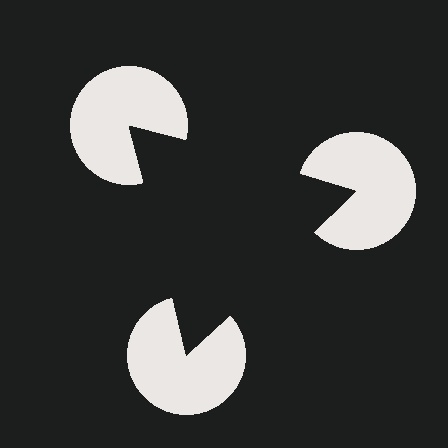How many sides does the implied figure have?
3 sides.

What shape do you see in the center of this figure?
An illusory triangle — its edges are inferred from the aligned wedge cuts in the pac-man discs, not physically drawn.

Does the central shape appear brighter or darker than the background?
It typically appears slightly darker than the background, even though no actual brightness change is drawn.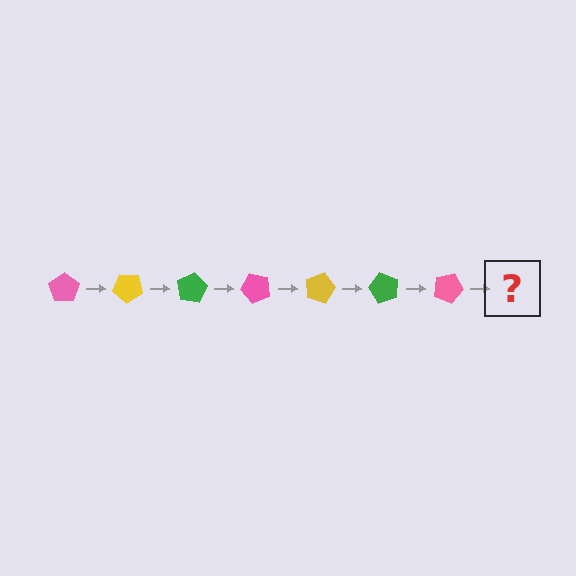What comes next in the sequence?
The next element should be a yellow pentagon, rotated 280 degrees from the start.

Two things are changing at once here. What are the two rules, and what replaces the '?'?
The two rules are that it rotates 40 degrees each step and the color cycles through pink, yellow, and green. The '?' should be a yellow pentagon, rotated 280 degrees from the start.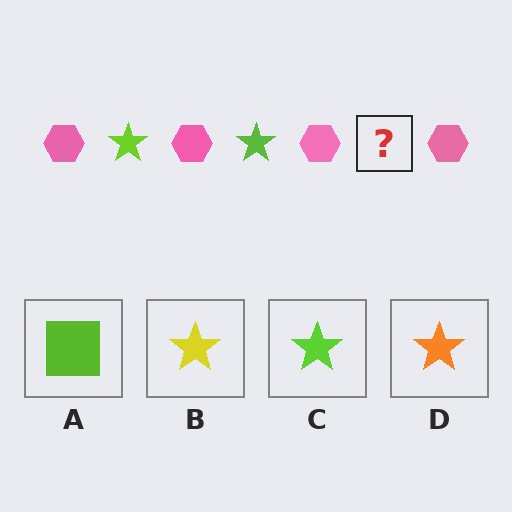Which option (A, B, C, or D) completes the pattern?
C.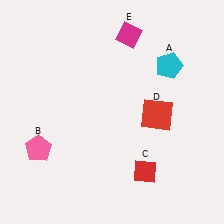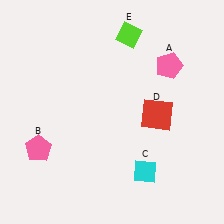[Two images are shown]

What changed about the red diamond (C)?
In Image 1, C is red. In Image 2, it changed to cyan.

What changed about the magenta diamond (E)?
In Image 1, E is magenta. In Image 2, it changed to lime.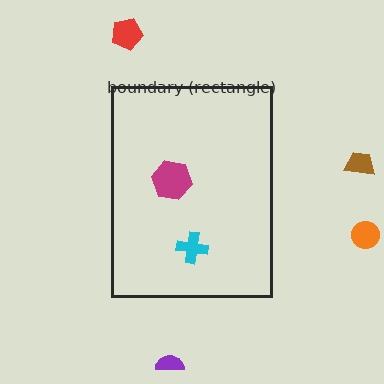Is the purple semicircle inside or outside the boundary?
Outside.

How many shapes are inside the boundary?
2 inside, 4 outside.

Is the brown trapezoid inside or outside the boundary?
Outside.